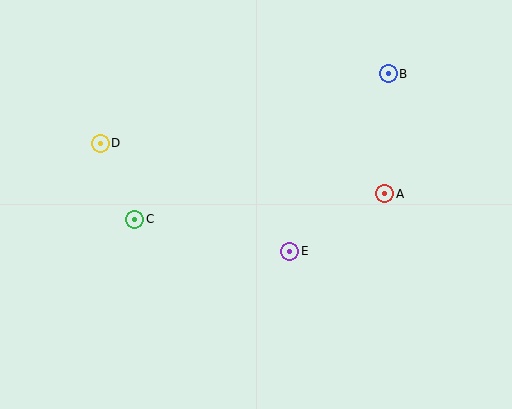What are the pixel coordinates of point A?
Point A is at (385, 194).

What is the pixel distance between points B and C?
The distance between B and C is 292 pixels.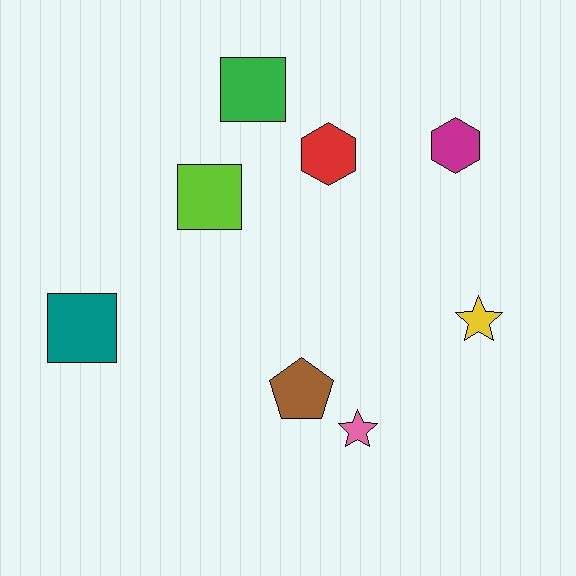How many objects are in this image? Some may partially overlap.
There are 8 objects.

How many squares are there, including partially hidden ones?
There are 3 squares.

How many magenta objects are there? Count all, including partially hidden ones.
There is 1 magenta object.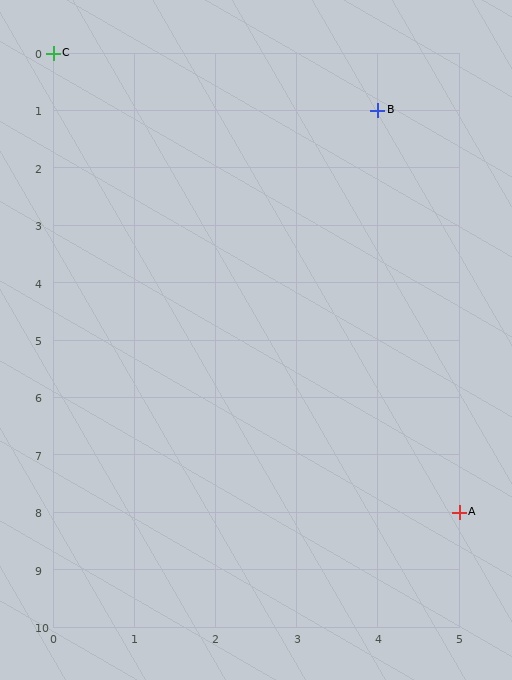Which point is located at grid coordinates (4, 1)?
Point B is at (4, 1).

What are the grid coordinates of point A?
Point A is at grid coordinates (5, 8).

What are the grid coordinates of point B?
Point B is at grid coordinates (4, 1).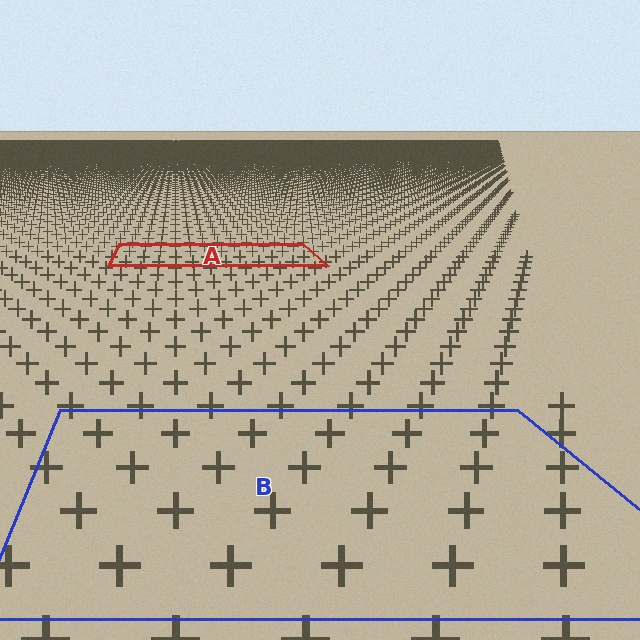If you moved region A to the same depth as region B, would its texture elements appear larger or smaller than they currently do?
They would appear larger. At a closer depth, the same texture elements are projected at a bigger on-screen size.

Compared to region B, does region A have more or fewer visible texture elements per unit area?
Region A has more texture elements per unit area — they are packed more densely because it is farther away.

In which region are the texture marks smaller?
The texture marks are smaller in region A, because it is farther away.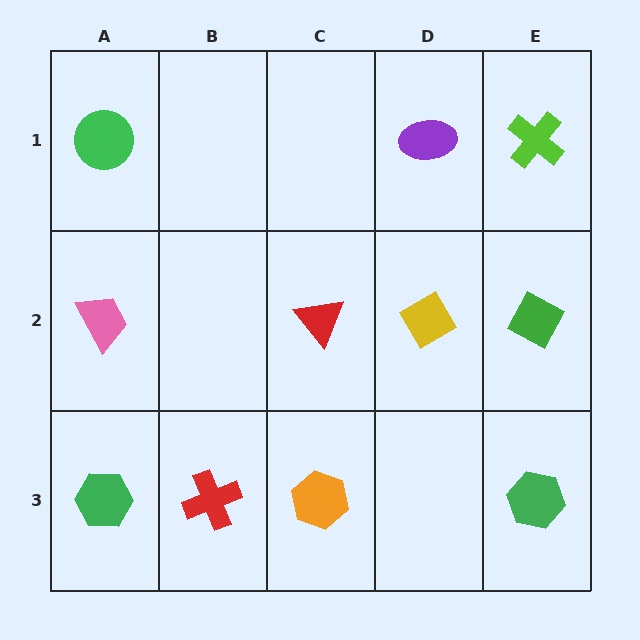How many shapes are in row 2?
4 shapes.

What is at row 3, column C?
An orange hexagon.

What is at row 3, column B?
A red cross.